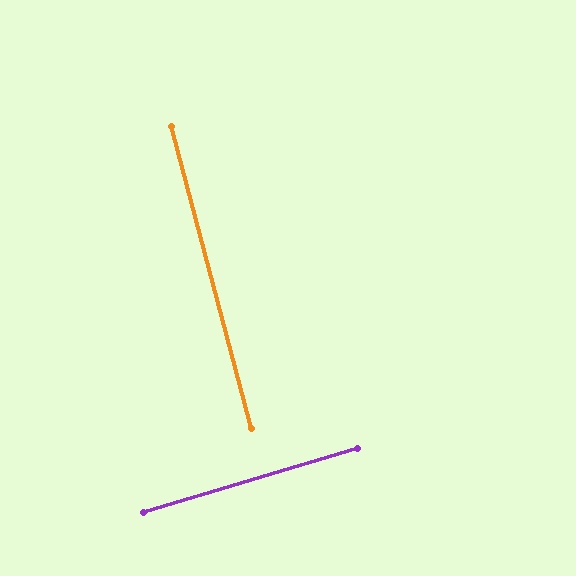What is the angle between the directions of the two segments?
Approximately 88 degrees.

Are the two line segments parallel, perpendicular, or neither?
Perpendicular — they meet at approximately 88°.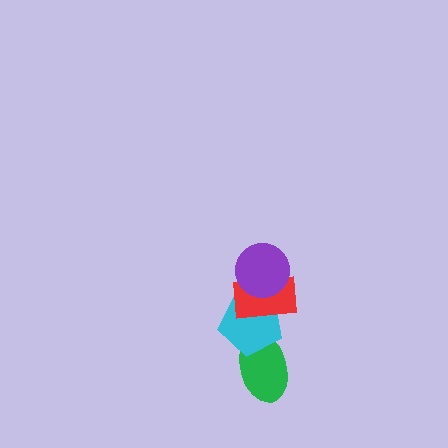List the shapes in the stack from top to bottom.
From top to bottom: the purple circle, the red rectangle, the cyan pentagon, the green ellipse.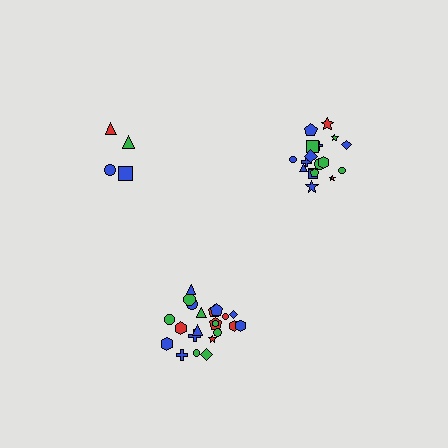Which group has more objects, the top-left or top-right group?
The top-right group.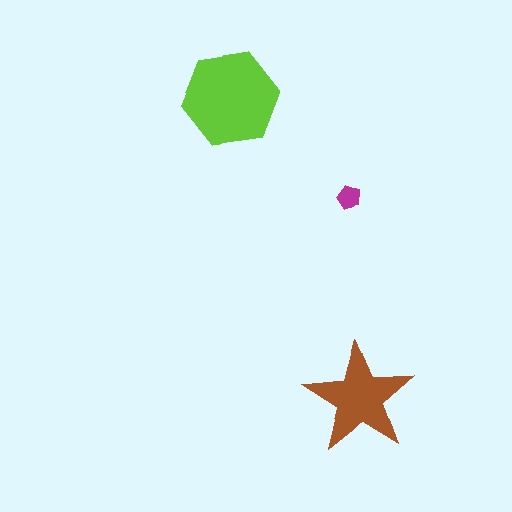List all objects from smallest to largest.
The magenta pentagon, the brown star, the lime hexagon.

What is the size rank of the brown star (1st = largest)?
2nd.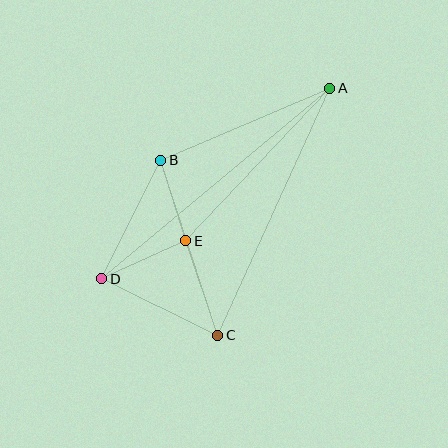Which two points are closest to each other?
Points B and E are closest to each other.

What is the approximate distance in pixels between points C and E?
The distance between C and E is approximately 100 pixels.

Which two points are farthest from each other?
Points A and D are farthest from each other.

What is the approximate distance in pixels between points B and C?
The distance between B and C is approximately 184 pixels.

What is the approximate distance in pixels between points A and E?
The distance between A and E is approximately 210 pixels.